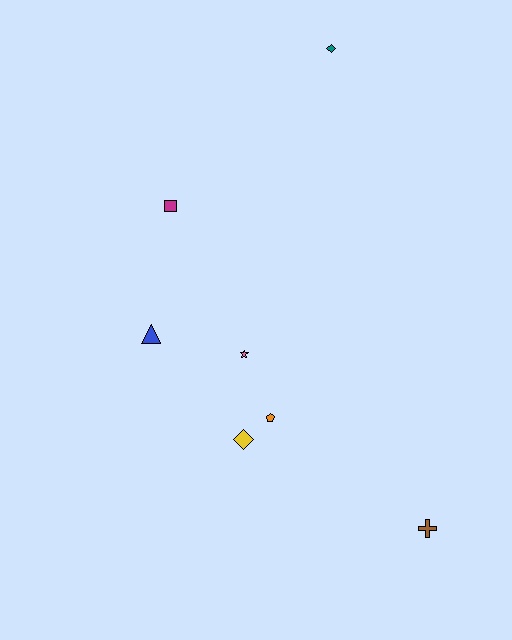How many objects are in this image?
There are 7 objects.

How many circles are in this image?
There are no circles.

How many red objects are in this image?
There are no red objects.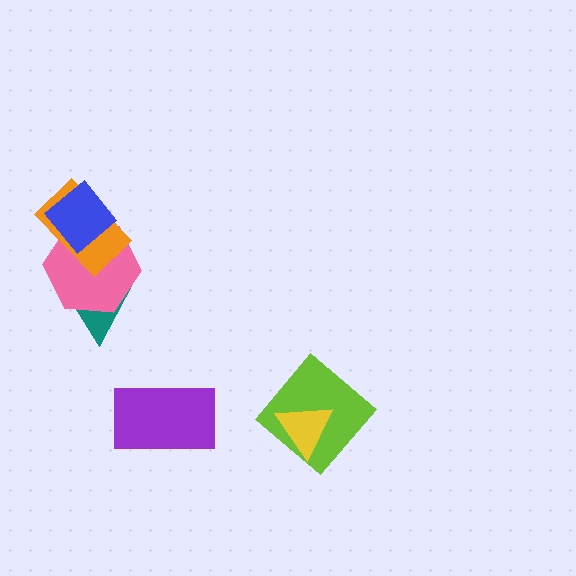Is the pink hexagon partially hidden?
Yes, it is partially covered by another shape.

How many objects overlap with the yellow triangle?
1 object overlaps with the yellow triangle.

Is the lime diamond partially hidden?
Yes, it is partially covered by another shape.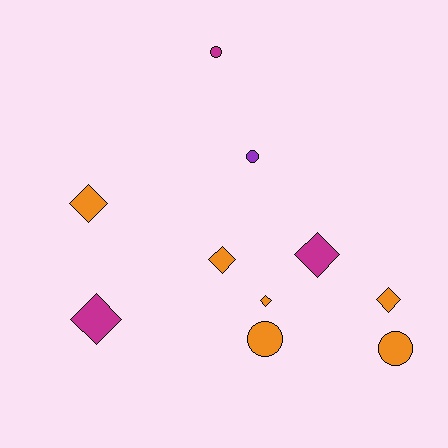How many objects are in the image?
There are 10 objects.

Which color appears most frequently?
Orange, with 6 objects.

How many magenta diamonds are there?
There are 2 magenta diamonds.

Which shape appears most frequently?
Diamond, with 6 objects.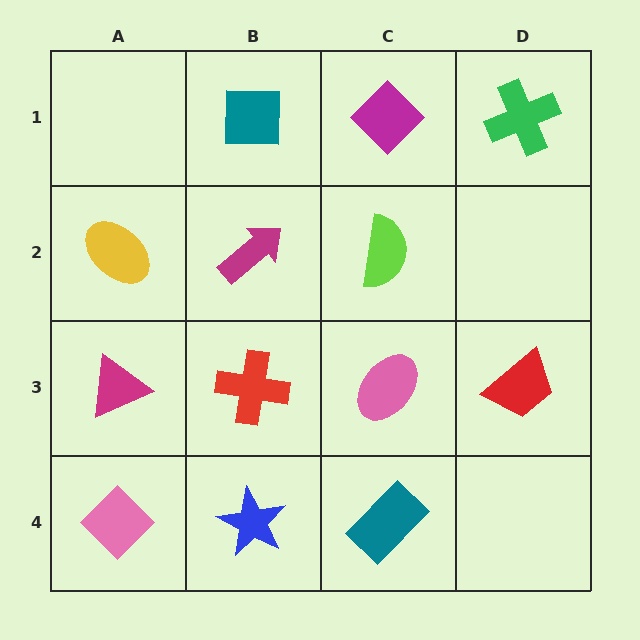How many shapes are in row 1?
3 shapes.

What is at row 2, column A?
A yellow ellipse.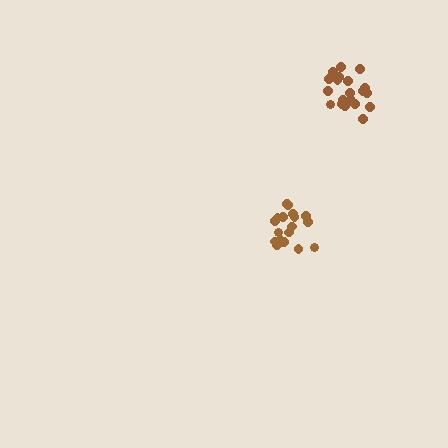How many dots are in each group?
Group 1: 20 dots, Group 2: 18 dots (38 total).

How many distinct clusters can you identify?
There are 2 distinct clusters.